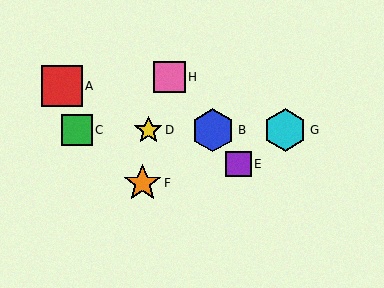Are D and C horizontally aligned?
Yes, both are at y≈130.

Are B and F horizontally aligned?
No, B is at y≈130 and F is at y≈183.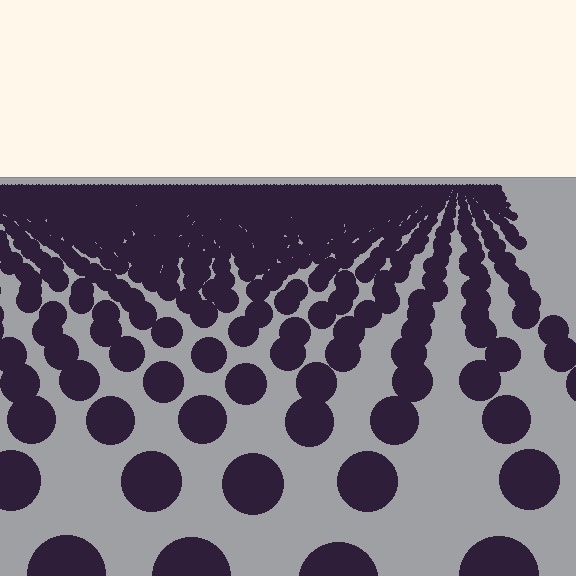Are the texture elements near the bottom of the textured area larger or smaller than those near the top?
Larger. Near the bottom, elements are closer to the viewer and appear at a bigger on-screen size.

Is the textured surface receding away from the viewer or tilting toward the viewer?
The surface is receding away from the viewer. Texture elements get smaller and denser toward the top.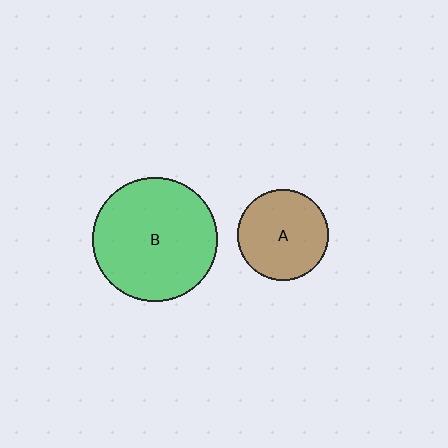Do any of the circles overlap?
No, none of the circles overlap.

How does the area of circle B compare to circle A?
Approximately 1.9 times.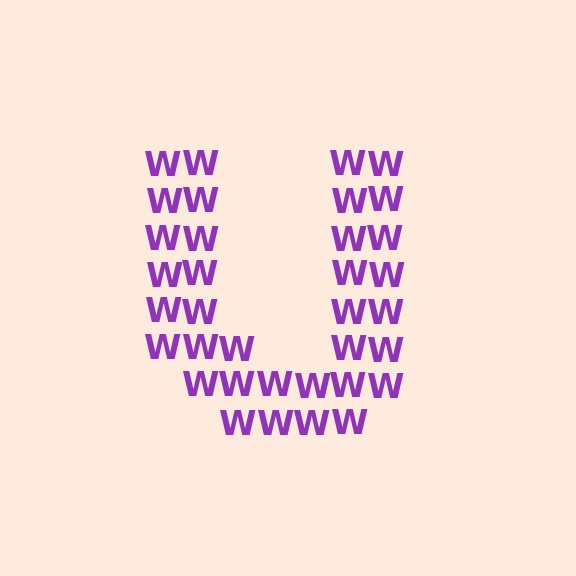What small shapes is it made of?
It is made of small letter W's.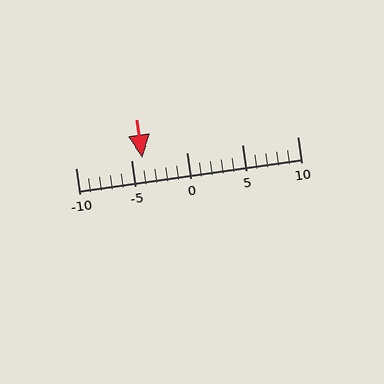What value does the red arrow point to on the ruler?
The red arrow points to approximately -4.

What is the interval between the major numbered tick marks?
The major tick marks are spaced 5 units apart.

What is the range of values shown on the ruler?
The ruler shows values from -10 to 10.